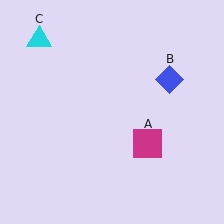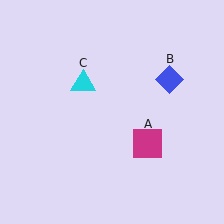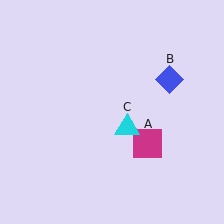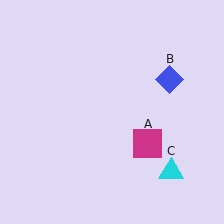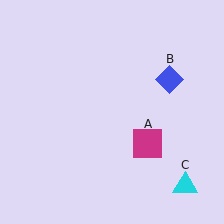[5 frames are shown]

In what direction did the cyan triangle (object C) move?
The cyan triangle (object C) moved down and to the right.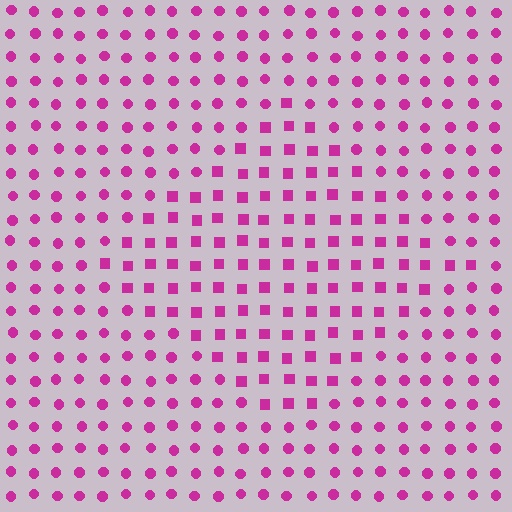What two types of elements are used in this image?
The image uses squares inside the diamond region and circles outside it.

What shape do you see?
I see a diamond.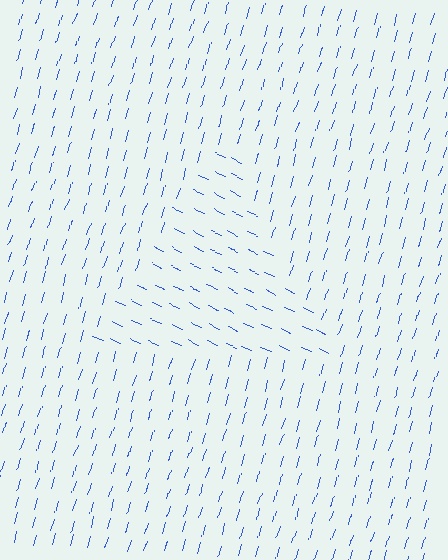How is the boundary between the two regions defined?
The boundary is defined purely by a change in line orientation (approximately 82 degrees difference). All lines are the same color and thickness.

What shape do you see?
I see a triangle.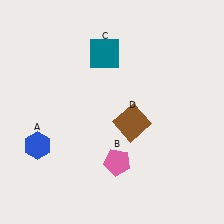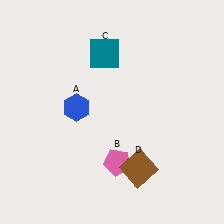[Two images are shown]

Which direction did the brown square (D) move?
The brown square (D) moved down.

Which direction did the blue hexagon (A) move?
The blue hexagon (A) moved right.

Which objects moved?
The objects that moved are: the blue hexagon (A), the brown square (D).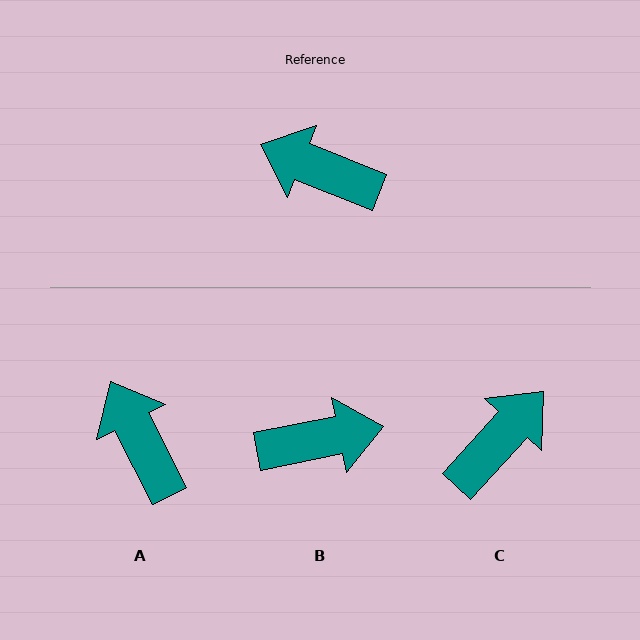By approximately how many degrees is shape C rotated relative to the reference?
Approximately 111 degrees clockwise.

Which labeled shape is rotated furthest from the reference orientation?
B, about 147 degrees away.